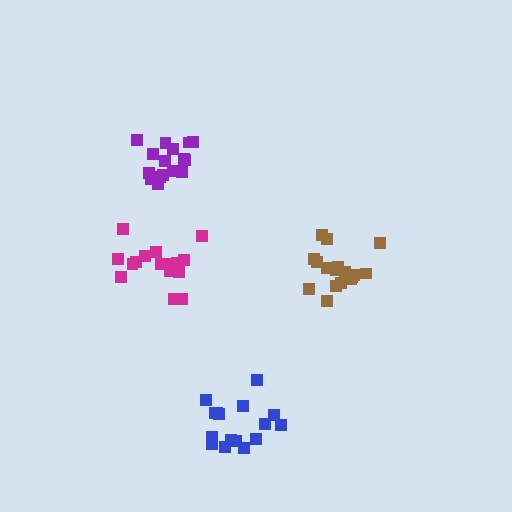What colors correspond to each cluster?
The clusters are colored: purple, magenta, brown, blue.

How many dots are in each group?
Group 1: 16 dots, Group 2: 18 dots, Group 3: 17 dots, Group 4: 16 dots (67 total).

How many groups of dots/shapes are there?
There are 4 groups.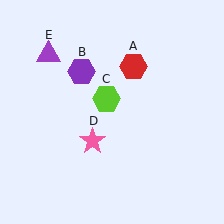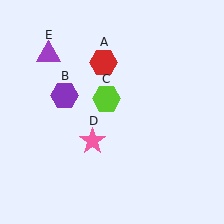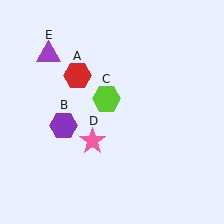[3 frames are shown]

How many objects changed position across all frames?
2 objects changed position: red hexagon (object A), purple hexagon (object B).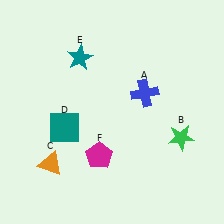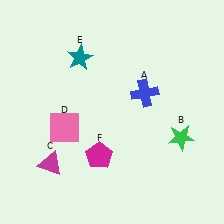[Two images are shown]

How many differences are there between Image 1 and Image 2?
There are 2 differences between the two images.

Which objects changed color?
C changed from orange to magenta. D changed from teal to pink.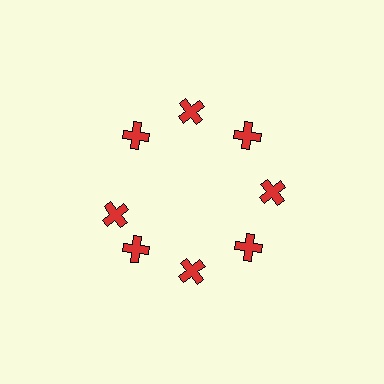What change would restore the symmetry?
The symmetry would be restored by rotating it back into even spacing with its neighbors so that all 8 crosses sit at equal angles and equal distance from the center.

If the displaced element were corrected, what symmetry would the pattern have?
It would have 8-fold rotational symmetry — the pattern would map onto itself every 45 degrees.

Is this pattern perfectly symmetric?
No. The 8 red crosses are arranged in a ring, but one element near the 9 o'clock position is rotated out of alignment along the ring, breaking the 8-fold rotational symmetry.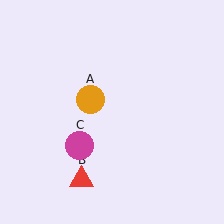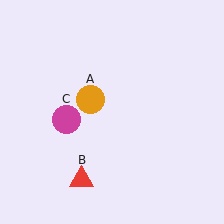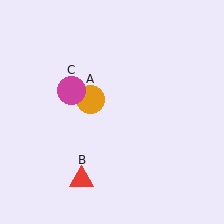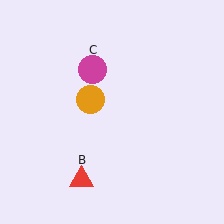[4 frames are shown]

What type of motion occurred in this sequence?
The magenta circle (object C) rotated clockwise around the center of the scene.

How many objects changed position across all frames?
1 object changed position: magenta circle (object C).